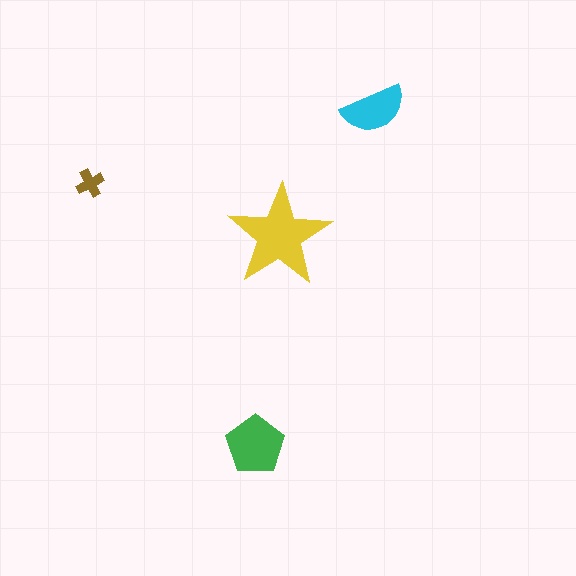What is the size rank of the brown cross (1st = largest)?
4th.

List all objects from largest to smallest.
The yellow star, the green pentagon, the cyan semicircle, the brown cross.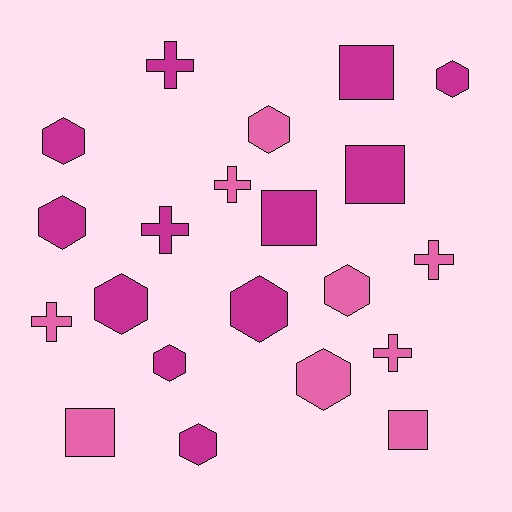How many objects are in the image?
There are 21 objects.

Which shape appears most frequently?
Hexagon, with 10 objects.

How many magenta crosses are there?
There are 2 magenta crosses.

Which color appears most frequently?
Magenta, with 12 objects.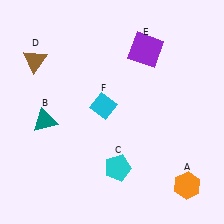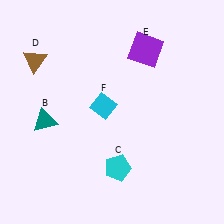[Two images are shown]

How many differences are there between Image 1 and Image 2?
There is 1 difference between the two images.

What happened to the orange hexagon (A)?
The orange hexagon (A) was removed in Image 2. It was in the bottom-right area of Image 1.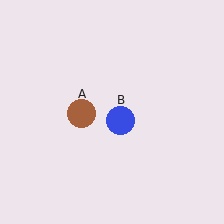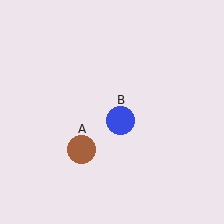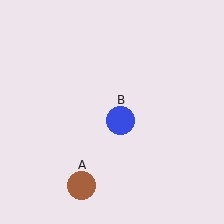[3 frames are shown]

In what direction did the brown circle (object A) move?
The brown circle (object A) moved down.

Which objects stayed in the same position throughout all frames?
Blue circle (object B) remained stationary.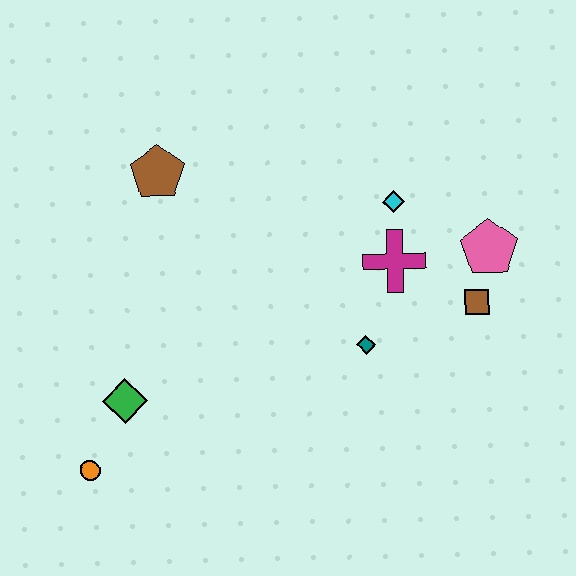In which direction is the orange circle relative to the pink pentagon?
The orange circle is to the left of the pink pentagon.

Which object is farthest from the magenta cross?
The orange circle is farthest from the magenta cross.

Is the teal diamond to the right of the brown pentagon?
Yes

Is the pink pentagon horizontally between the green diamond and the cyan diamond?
No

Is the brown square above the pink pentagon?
No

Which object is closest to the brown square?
The pink pentagon is closest to the brown square.